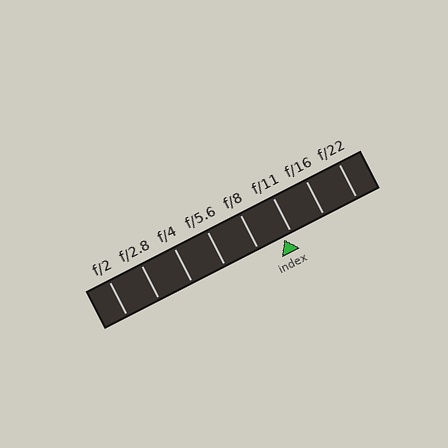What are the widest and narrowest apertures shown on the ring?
The widest aperture shown is f/2 and the narrowest is f/22.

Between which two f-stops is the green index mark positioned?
The index mark is between f/8 and f/11.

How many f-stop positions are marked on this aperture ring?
There are 8 f-stop positions marked.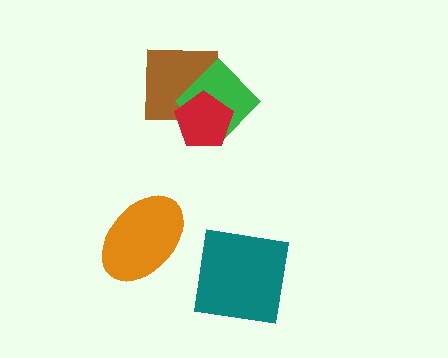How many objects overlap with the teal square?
0 objects overlap with the teal square.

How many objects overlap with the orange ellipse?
0 objects overlap with the orange ellipse.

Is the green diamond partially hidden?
Yes, it is partially covered by another shape.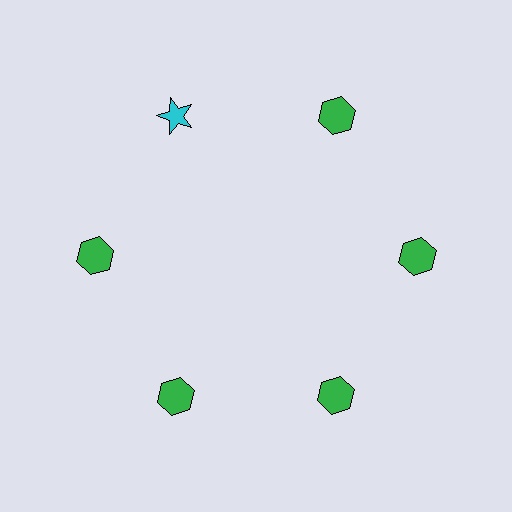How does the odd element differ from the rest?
It differs in both color (cyan instead of green) and shape (star instead of hexagon).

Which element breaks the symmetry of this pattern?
The cyan star at roughly the 11 o'clock position breaks the symmetry. All other shapes are green hexagons.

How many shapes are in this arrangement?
There are 6 shapes arranged in a ring pattern.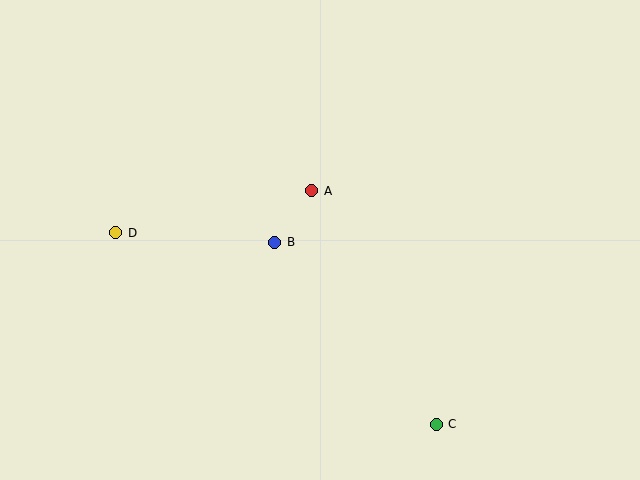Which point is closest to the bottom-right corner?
Point C is closest to the bottom-right corner.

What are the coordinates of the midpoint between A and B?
The midpoint between A and B is at (293, 216).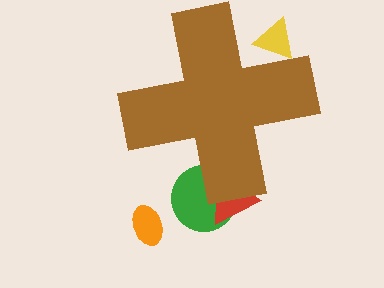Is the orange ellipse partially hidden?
No, the orange ellipse is fully visible.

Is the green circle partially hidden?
Yes, the green circle is partially hidden behind the brown cross.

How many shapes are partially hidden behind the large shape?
3 shapes are partially hidden.